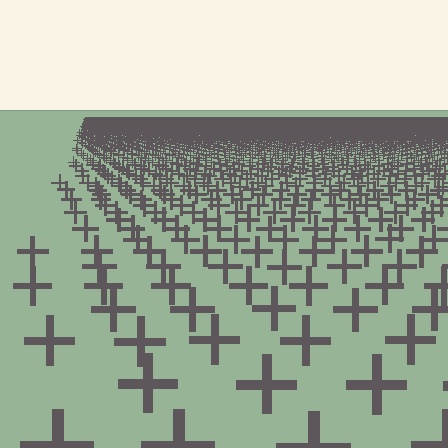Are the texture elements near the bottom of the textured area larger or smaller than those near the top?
Larger. Near the bottom, elements are closer to the viewer and appear at a bigger on-screen size.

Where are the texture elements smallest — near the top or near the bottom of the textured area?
Near the top.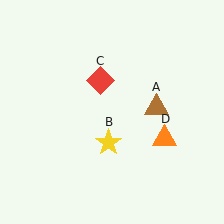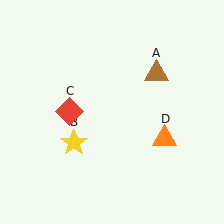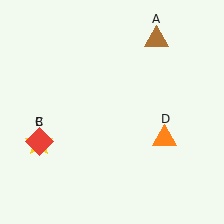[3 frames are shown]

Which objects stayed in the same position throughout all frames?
Orange triangle (object D) remained stationary.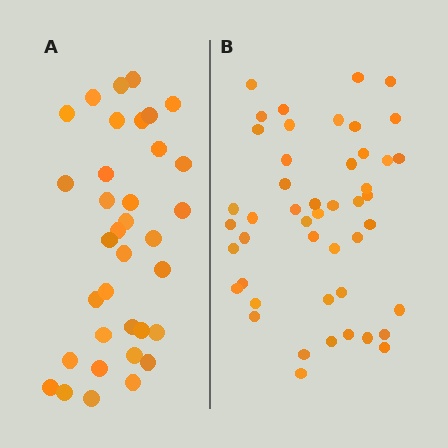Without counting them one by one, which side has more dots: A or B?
Region B (the right region) has more dots.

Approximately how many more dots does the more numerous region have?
Region B has roughly 12 or so more dots than region A.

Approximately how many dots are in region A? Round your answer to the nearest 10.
About 40 dots. (The exact count is 35, which rounds to 40.)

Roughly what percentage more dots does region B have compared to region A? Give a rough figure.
About 35% more.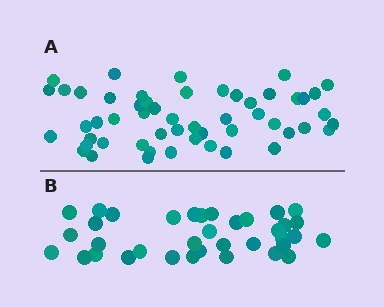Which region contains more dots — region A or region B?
Region A (the top region) has more dots.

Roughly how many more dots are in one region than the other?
Region A has approximately 15 more dots than region B.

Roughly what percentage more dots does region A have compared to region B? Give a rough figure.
About 45% more.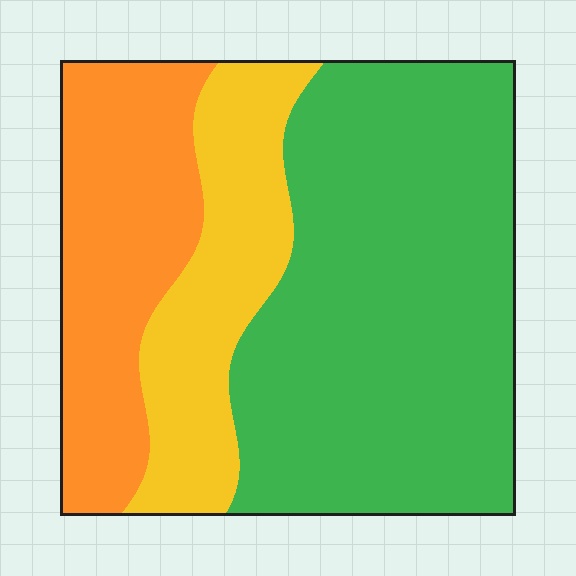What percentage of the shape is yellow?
Yellow covers 21% of the shape.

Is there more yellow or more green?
Green.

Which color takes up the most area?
Green, at roughly 55%.